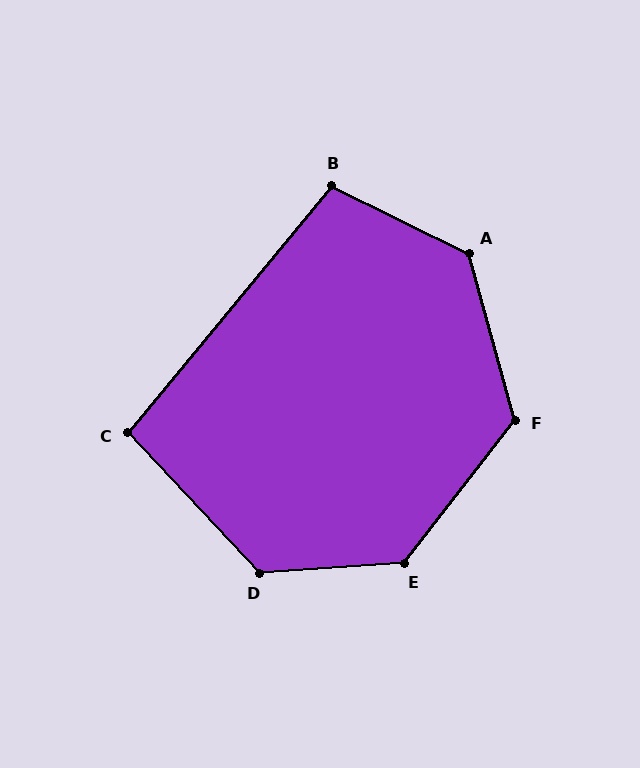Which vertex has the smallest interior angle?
C, at approximately 97 degrees.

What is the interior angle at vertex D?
Approximately 129 degrees (obtuse).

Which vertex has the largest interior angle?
A, at approximately 131 degrees.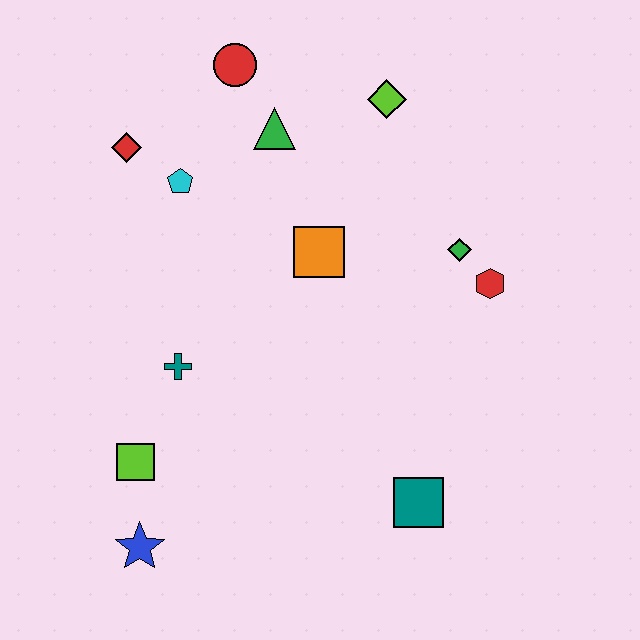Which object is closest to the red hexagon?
The green diamond is closest to the red hexagon.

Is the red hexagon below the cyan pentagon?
Yes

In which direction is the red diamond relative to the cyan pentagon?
The red diamond is to the left of the cyan pentagon.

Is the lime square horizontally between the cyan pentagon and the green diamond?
No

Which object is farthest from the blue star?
The lime diamond is farthest from the blue star.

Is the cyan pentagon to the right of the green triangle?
No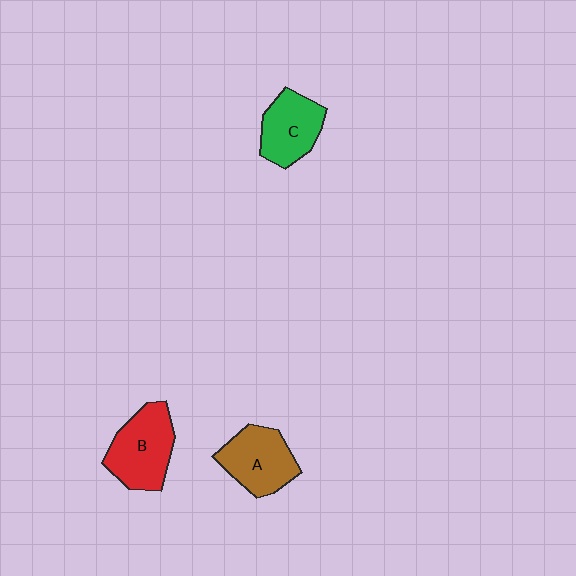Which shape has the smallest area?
Shape C (green).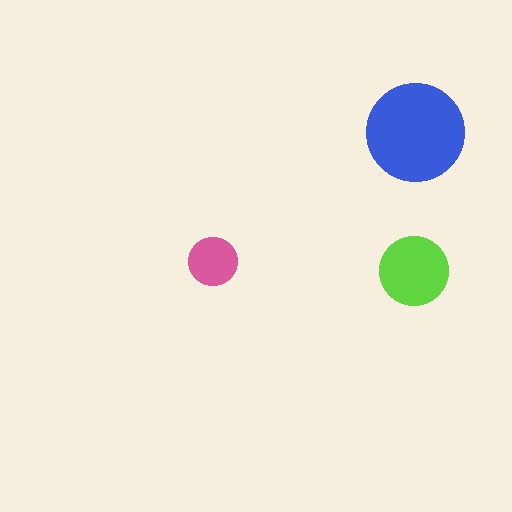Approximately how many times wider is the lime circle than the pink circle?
About 1.5 times wider.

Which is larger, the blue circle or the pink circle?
The blue one.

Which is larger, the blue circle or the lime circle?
The blue one.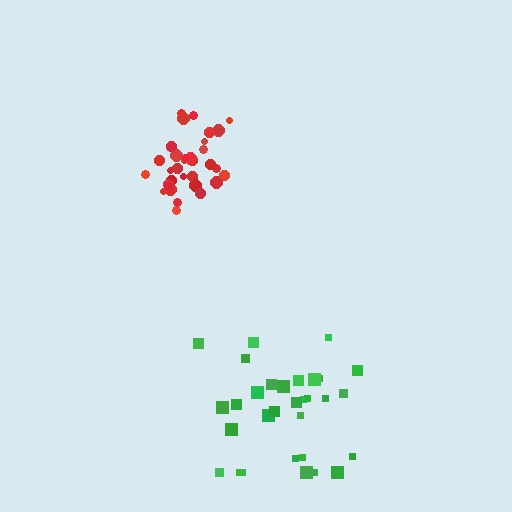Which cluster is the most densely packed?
Red.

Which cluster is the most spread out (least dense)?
Green.